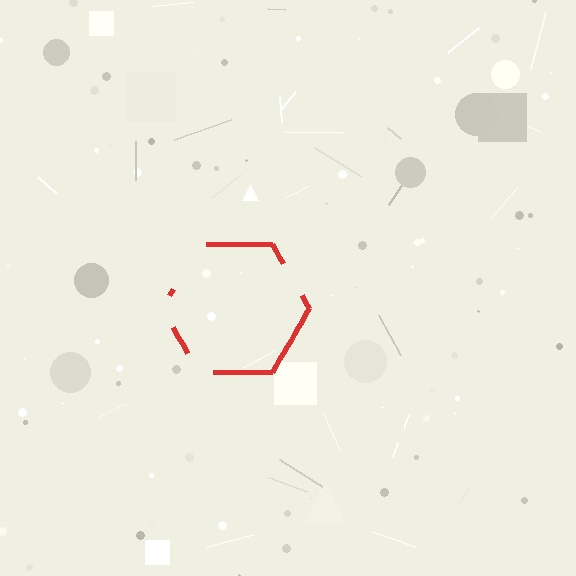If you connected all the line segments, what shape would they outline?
They would outline a hexagon.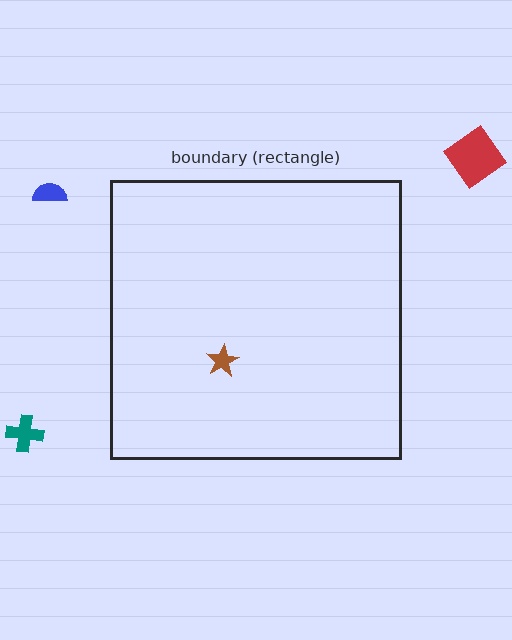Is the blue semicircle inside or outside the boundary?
Outside.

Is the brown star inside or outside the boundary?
Inside.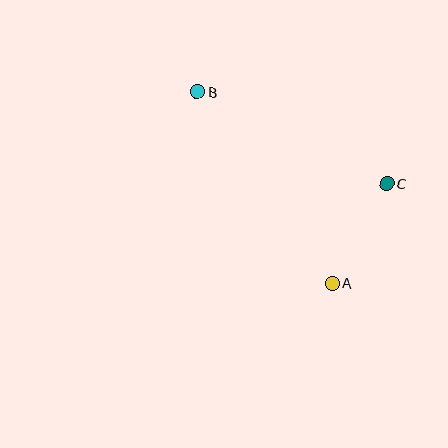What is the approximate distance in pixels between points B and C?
The distance between B and C is approximately 210 pixels.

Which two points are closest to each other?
Points A and C are closest to each other.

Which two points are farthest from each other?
Points A and B are farthest from each other.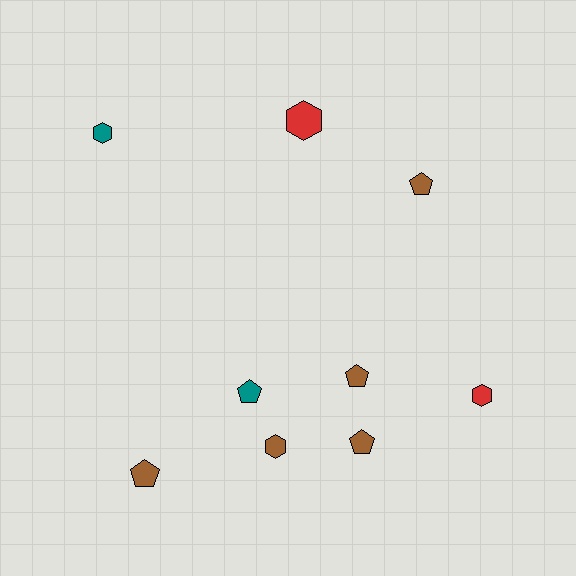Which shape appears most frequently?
Pentagon, with 5 objects.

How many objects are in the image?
There are 9 objects.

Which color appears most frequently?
Brown, with 5 objects.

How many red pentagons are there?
There are no red pentagons.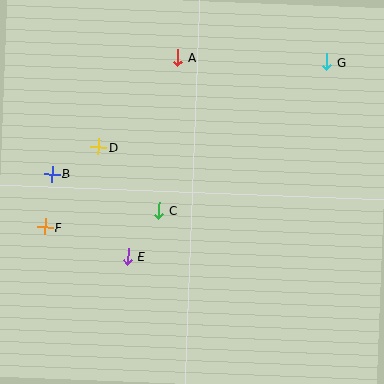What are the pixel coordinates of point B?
Point B is at (52, 174).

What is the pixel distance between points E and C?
The distance between E and C is 56 pixels.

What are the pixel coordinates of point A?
Point A is at (178, 58).